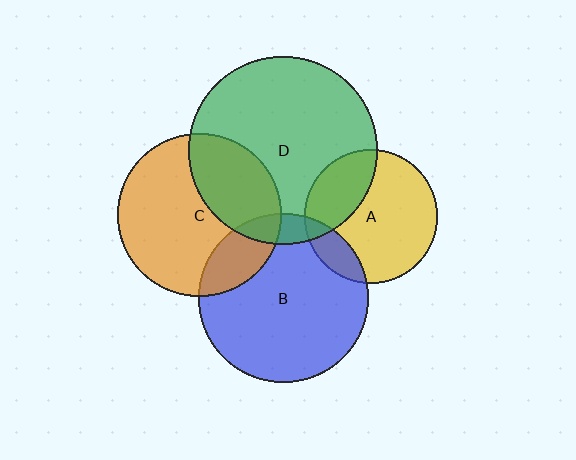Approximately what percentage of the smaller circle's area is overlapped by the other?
Approximately 30%.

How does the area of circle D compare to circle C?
Approximately 1.3 times.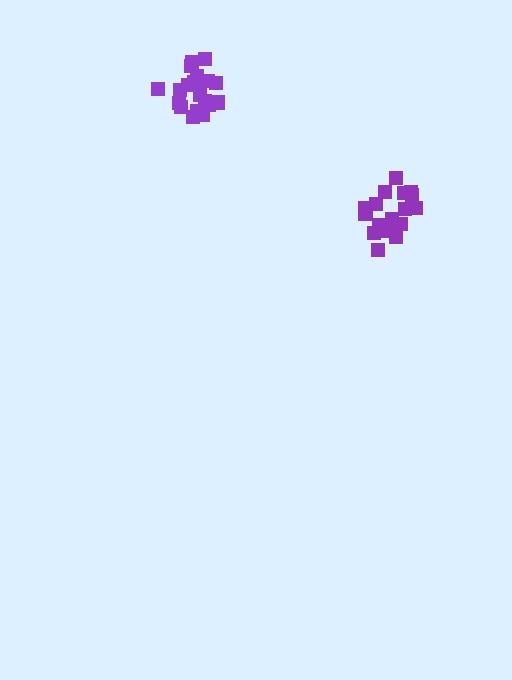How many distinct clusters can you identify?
There are 2 distinct clusters.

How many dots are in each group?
Group 1: 20 dots, Group 2: 19 dots (39 total).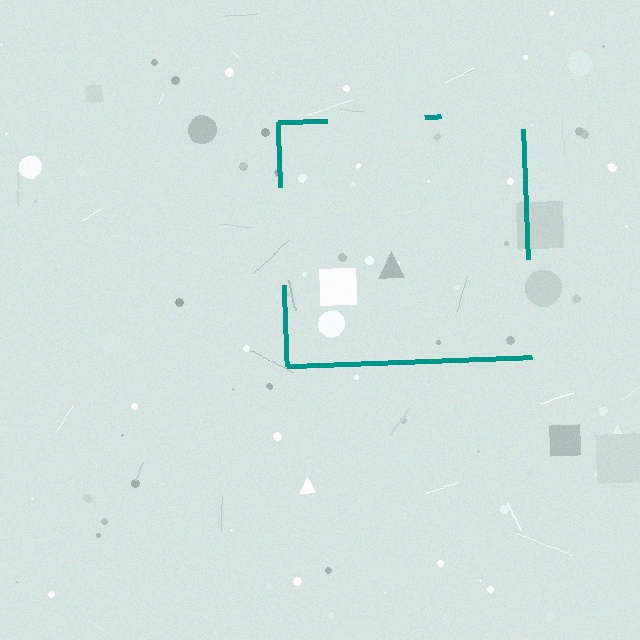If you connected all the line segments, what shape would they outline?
They would outline a square.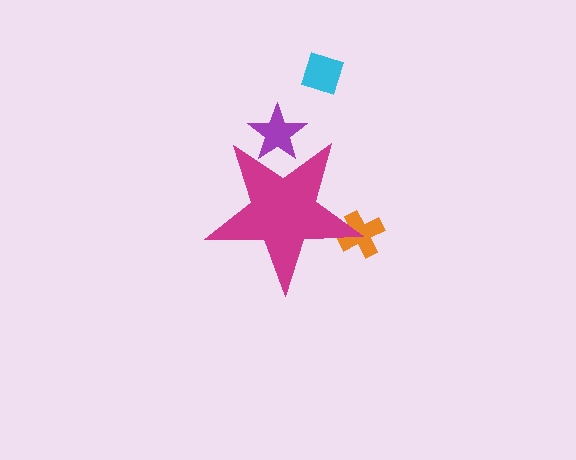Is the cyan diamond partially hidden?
No, the cyan diamond is fully visible.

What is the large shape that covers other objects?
A magenta star.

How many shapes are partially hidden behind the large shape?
2 shapes are partially hidden.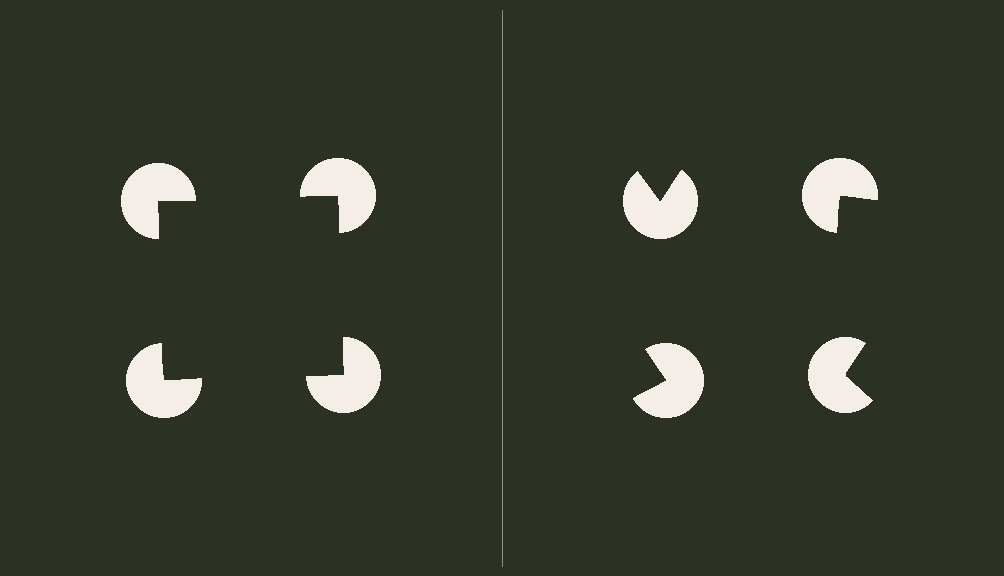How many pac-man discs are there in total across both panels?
8 — 4 on each side.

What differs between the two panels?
The pac-man discs are positioned identically on both sides; only the wedge orientations differ. On the left they align to a square; on the right they are misaligned.